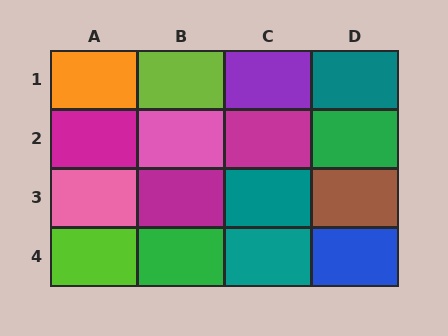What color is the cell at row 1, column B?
Lime.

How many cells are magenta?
3 cells are magenta.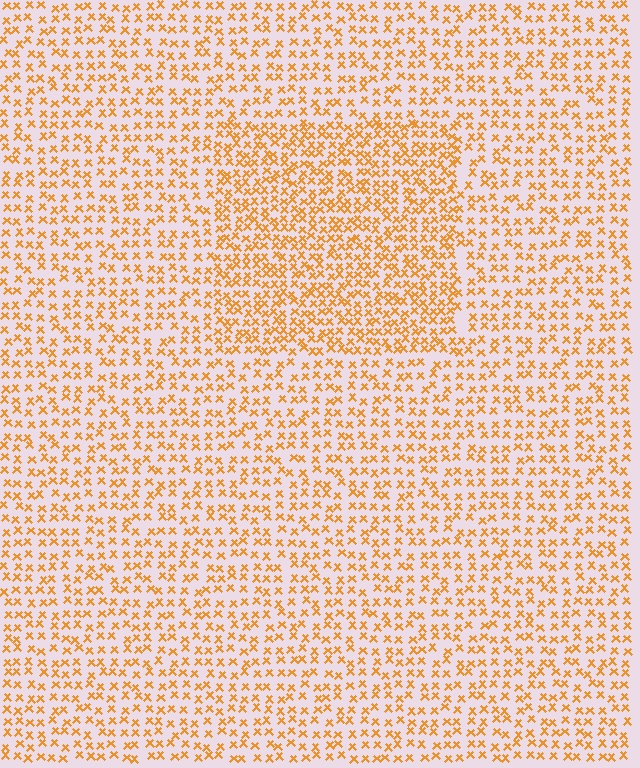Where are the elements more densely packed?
The elements are more densely packed inside the rectangle boundary.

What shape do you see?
I see a rectangle.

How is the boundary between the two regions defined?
The boundary is defined by a change in element density (approximately 1.6x ratio). All elements are the same color, size, and shape.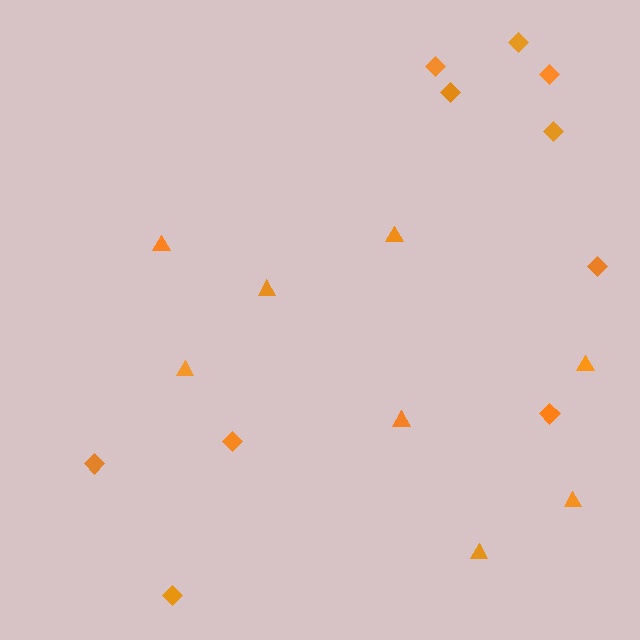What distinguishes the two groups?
There are 2 groups: one group of diamonds (10) and one group of triangles (8).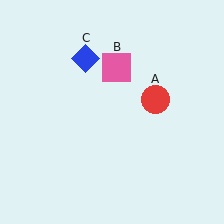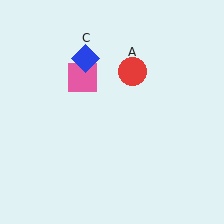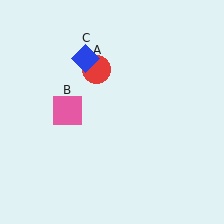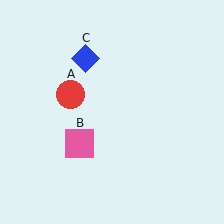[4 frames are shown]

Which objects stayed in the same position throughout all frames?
Blue diamond (object C) remained stationary.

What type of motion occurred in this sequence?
The red circle (object A), pink square (object B) rotated counterclockwise around the center of the scene.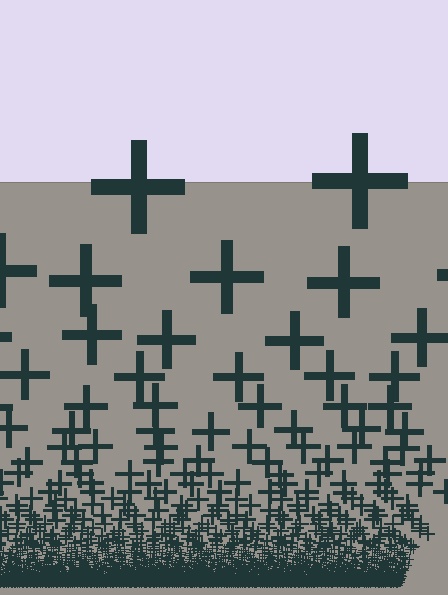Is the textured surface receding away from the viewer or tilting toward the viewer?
The surface appears to tilt toward the viewer. Texture elements get larger and sparser toward the top.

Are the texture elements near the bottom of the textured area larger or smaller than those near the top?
Smaller. The gradient is inverted — elements near the bottom are smaller and denser.